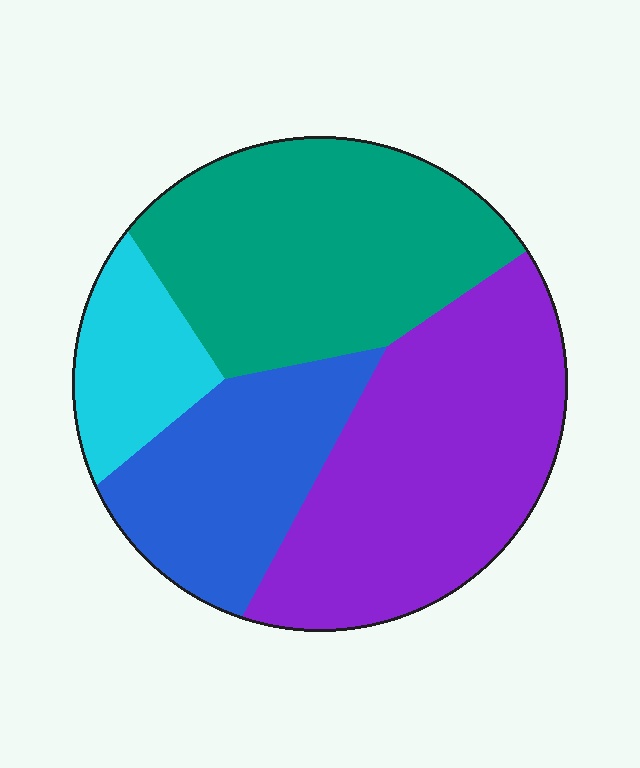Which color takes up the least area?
Cyan, at roughly 10%.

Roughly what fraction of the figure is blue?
Blue takes up about one fifth (1/5) of the figure.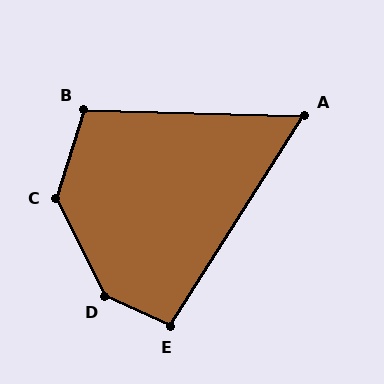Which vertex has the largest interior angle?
D, at approximately 141 degrees.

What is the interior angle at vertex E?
Approximately 98 degrees (obtuse).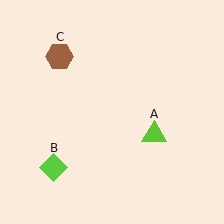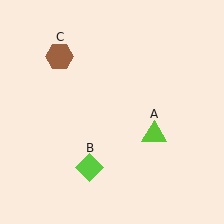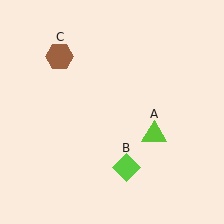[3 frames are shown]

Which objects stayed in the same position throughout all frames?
Lime triangle (object A) and brown hexagon (object C) remained stationary.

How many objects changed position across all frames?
1 object changed position: lime diamond (object B).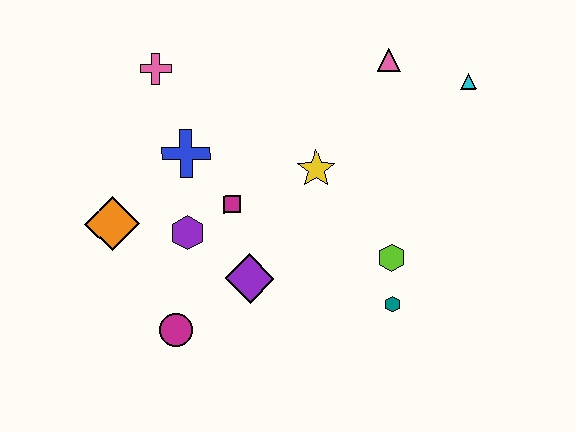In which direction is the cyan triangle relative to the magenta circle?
The cyan triangle is to the right of the magenta circle.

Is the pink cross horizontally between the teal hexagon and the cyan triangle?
No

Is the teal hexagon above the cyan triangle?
No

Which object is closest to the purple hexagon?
The magenta square is closest to the purple hexagon.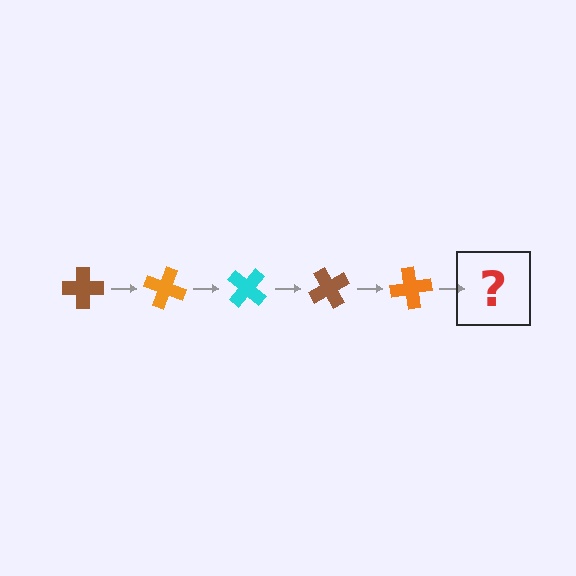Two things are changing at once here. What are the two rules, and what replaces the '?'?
The two rules are that it rotates 20 degrees each step and the color cycles through brown, orange, and cyan. The '?' should be a cyan cross, rotated 100 degrees from the start.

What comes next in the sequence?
The next element should be a cyan cross, rotated 100 degrees from the start.